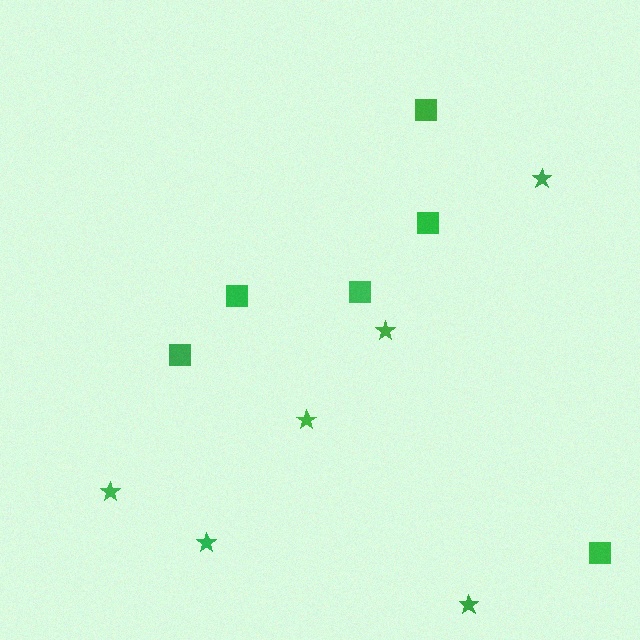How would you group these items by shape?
There are 2 groups: one group of stars (6) and one group of squares (6).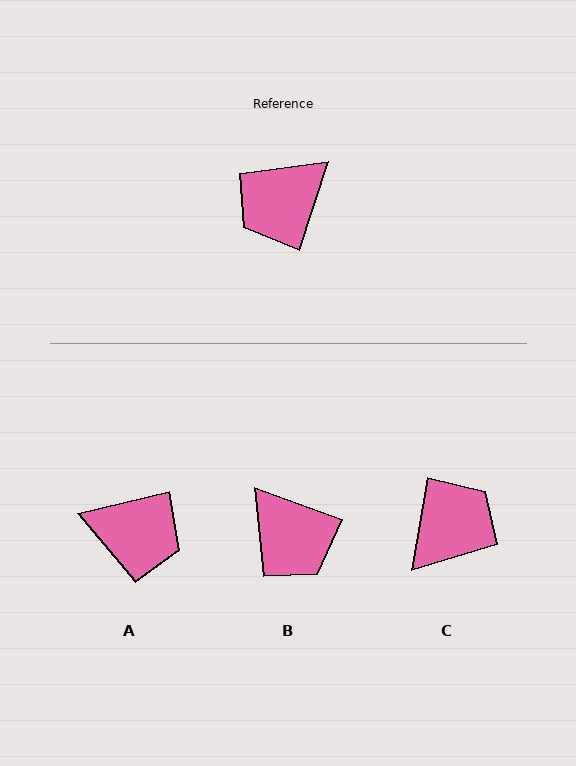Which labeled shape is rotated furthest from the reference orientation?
C, about 171 degrees away.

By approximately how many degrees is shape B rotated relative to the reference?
Approximately 88 degrees counter-clockwise.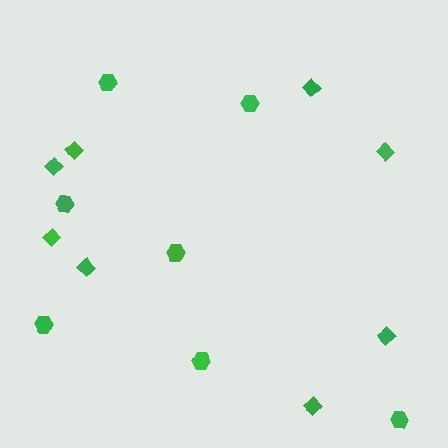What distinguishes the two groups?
There are 2 groups: one group of diamonds (8) and one group of hexagons (7).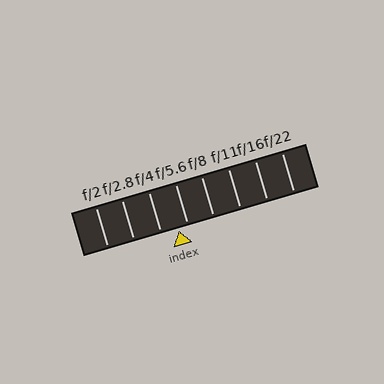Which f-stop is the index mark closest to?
The index mark is closest to f/5.6.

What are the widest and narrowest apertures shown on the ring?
The widest aperture shown is f/2 and the narrowest is f/22.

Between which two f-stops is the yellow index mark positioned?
The index mark is between f/4 and f/5.6.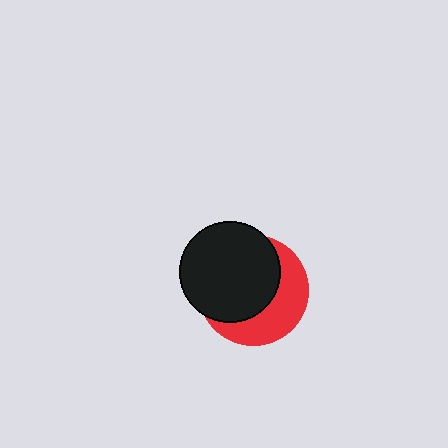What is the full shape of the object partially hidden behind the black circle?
The partially hidden object is a red circle.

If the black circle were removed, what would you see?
You would see the complete red circle.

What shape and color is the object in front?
The object in front is a black circle.